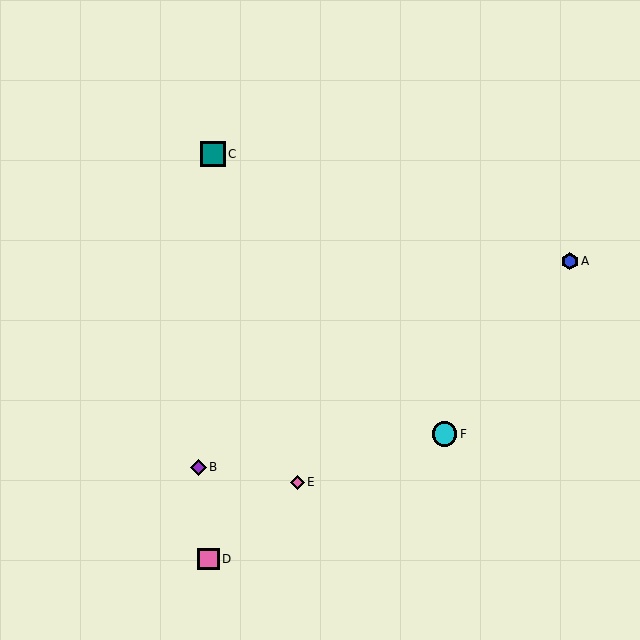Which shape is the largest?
The teal square (labeled C) is the largest.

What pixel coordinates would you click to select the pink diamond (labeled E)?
Click at (298, 482) to select the pink diamond E.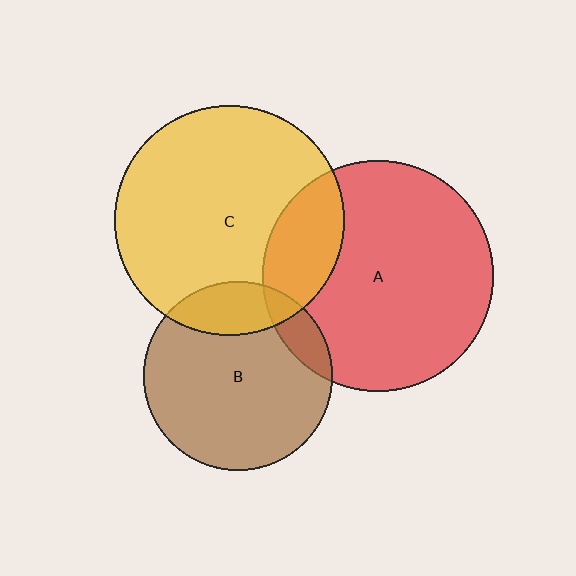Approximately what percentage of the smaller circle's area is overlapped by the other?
Approximately 20%.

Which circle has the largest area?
Circle A (red).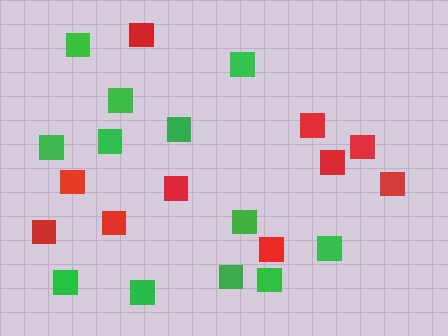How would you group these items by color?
There are 2 groups: one group of green squares (12) and one group of red squares (10).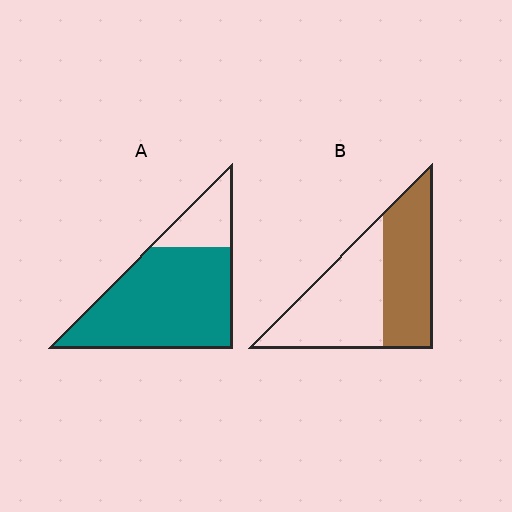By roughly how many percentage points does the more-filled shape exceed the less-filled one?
By roughly 35 percentage points (A over B).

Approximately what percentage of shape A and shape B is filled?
A is approximately 80% and B is approximately 45%.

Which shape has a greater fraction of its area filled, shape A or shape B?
Shape A.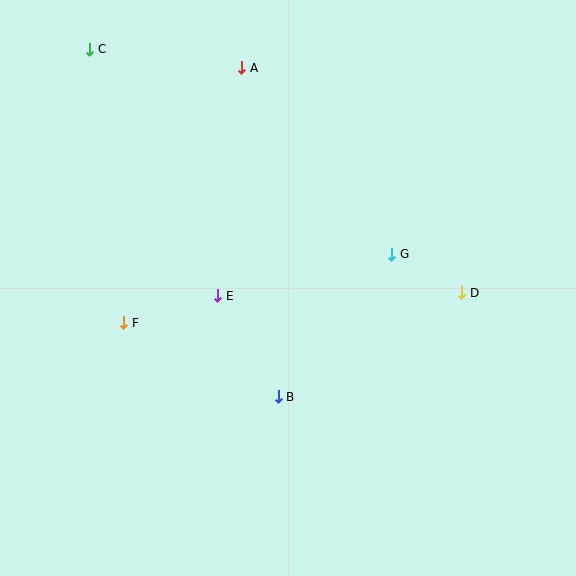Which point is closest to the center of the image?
Point E at (217, 296) is closest to the center.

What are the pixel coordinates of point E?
Point E is at (217, 296).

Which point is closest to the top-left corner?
Point C is closest to the top-left corner.